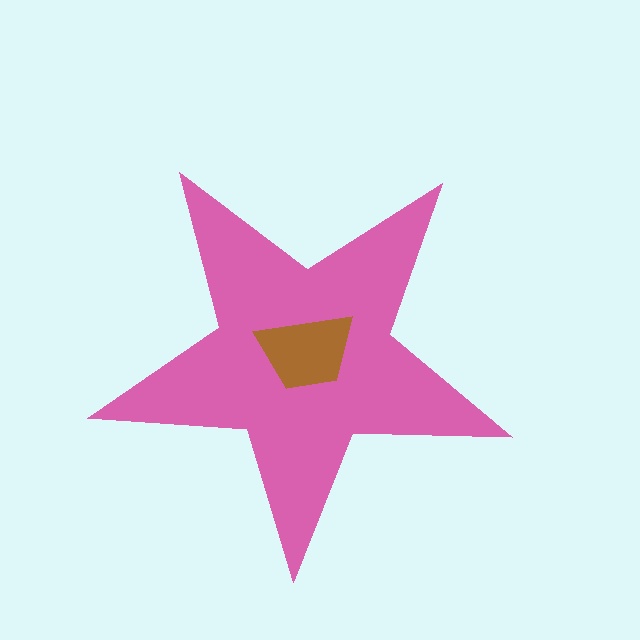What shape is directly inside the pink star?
The brown trapezoid.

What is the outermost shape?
The pink star.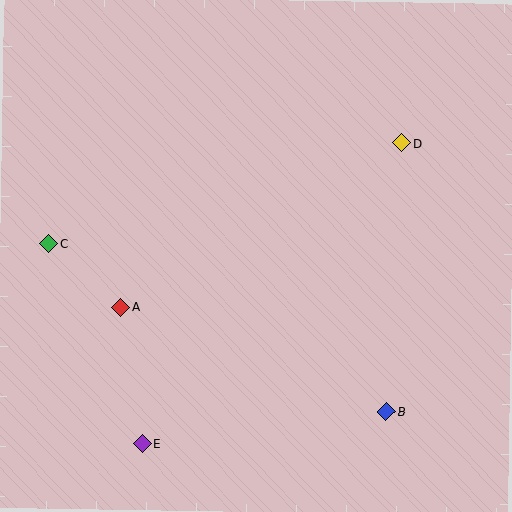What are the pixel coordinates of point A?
Point A is at (121, 307).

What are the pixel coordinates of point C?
Point C is at (49, 243).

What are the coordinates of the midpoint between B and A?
The midpoint between B and A is at (253, 359).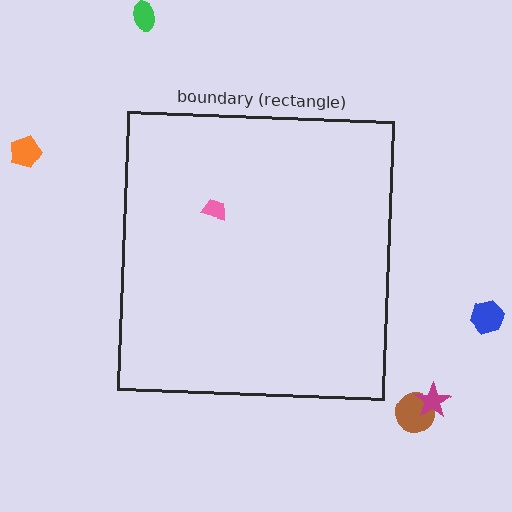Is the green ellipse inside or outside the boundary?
Outside.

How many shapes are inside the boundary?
1 inside, 5 outside.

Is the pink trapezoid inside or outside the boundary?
Inside.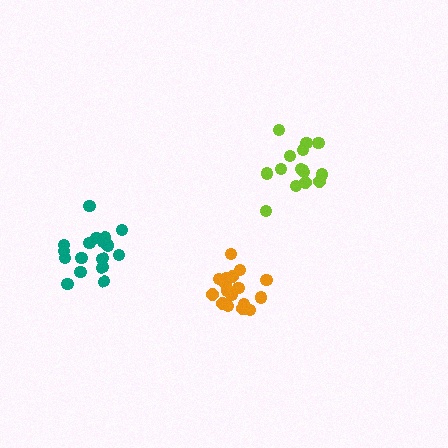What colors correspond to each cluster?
The clusters are colored: orange, lime, teal.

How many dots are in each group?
Group 1: 19 dots, Group 2: 15 dots, Group 3: 17 dots (51 total).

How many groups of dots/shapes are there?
There are 3 groups.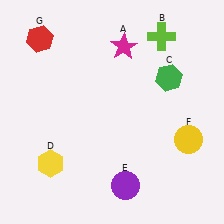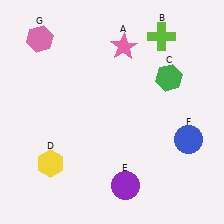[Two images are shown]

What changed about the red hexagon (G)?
In Image 1, G is red. In Image 2, it changed to pink.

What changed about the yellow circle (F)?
In Image 1, F is yellow. In Image 2, it changed to blue.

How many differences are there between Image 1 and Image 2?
There are 3 differences between the two images.